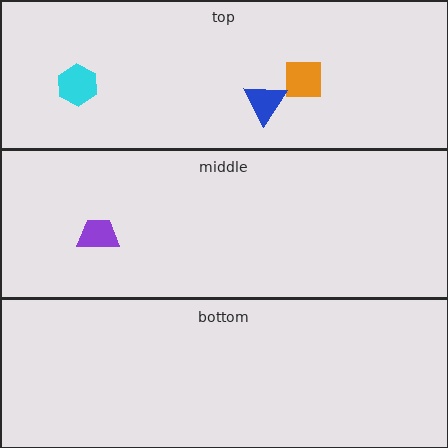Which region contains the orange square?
The top region.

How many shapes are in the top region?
3.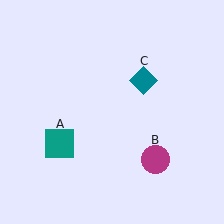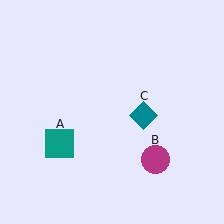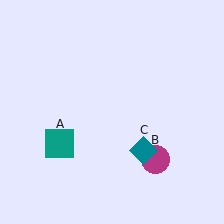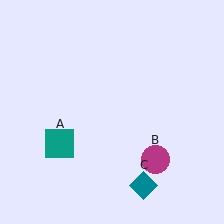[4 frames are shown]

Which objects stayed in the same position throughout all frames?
Teal square (object A) and magenta circle (object B) remained stationary.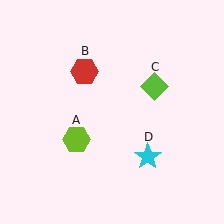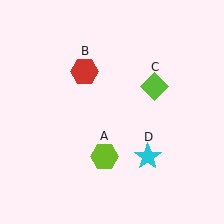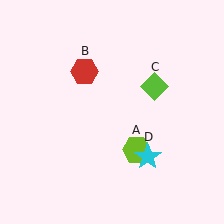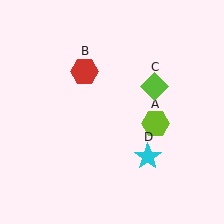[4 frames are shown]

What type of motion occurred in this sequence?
The lime hexagon (object A) rotated counterclockwise around the center of the scene.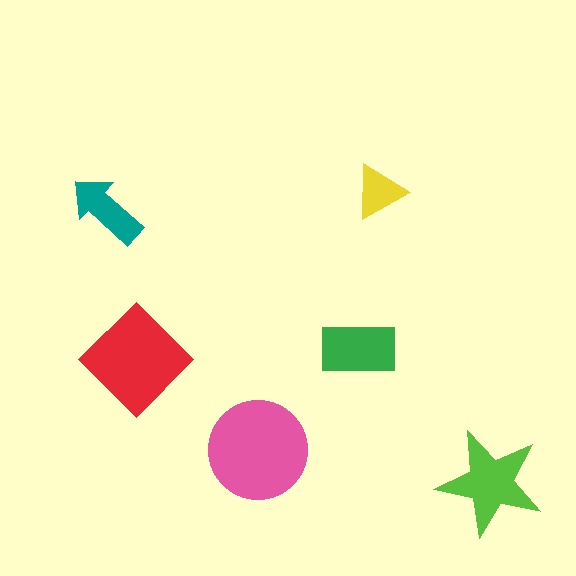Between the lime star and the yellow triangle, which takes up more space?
The lime star.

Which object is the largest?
The pink circle.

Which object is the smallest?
The yellow triangle.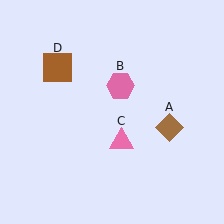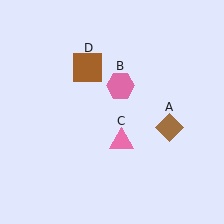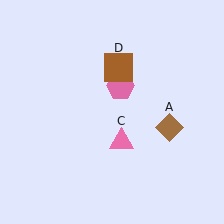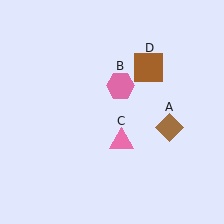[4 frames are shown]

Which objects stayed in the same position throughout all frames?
Brown diamond (object A) and pink hexagon (object B) and pink triangle (object C) remained stationary.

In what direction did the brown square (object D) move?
The brown square (object D) moved right.